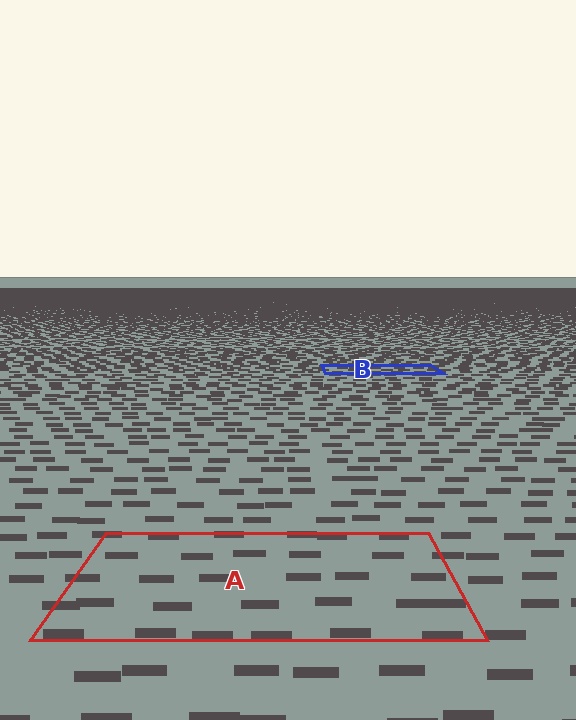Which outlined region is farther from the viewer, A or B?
Region B is farther from the viewer — the texture elements inside it appear smaller and more densely packed.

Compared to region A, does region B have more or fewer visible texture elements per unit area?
Region B has more texture elements per unit area — they are packed more densely because it is farther away.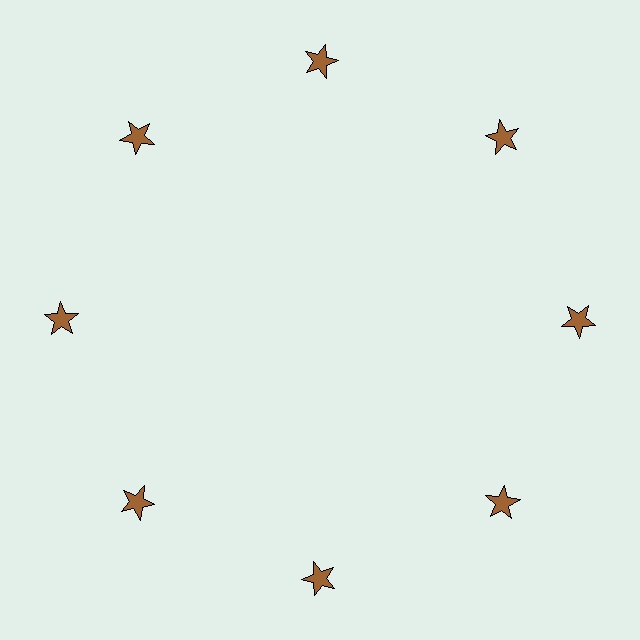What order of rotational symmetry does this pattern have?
This pattern has 8-fold rotational symmetry.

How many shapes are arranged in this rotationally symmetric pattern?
There are 8 shapes, arranged in 8 groups of 1.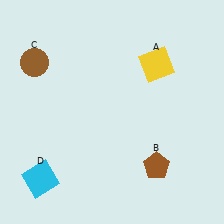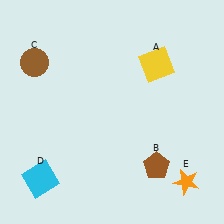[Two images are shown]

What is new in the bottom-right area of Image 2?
An orange star (E) was added in the bottom-right area of Image 2.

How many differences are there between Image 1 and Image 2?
There is 1 difference between the two images.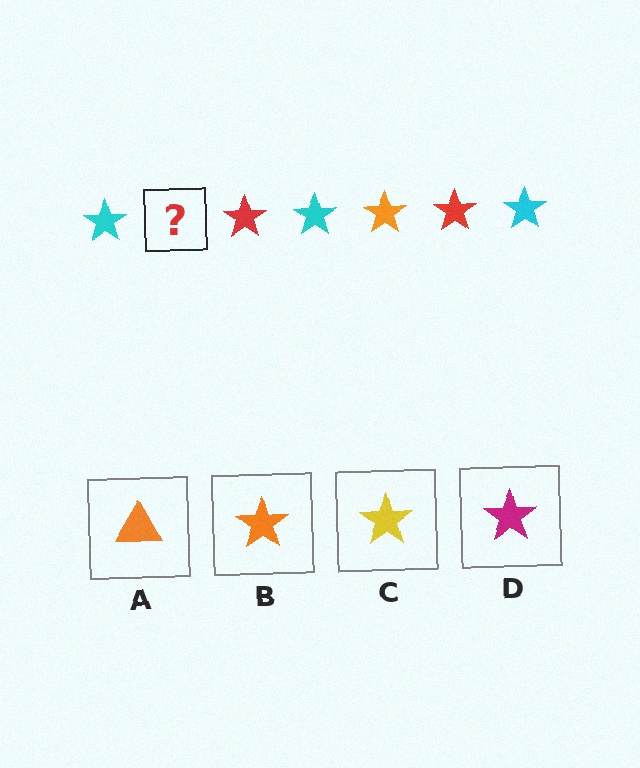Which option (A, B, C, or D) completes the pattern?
B.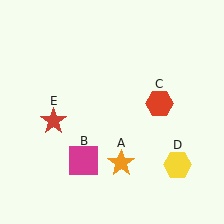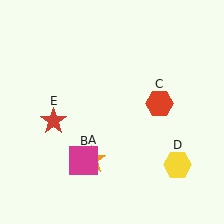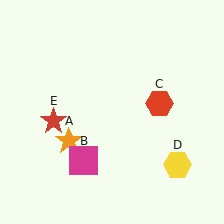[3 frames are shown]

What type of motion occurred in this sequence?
The orange star (object A) rotated clockwise around the center of the scene.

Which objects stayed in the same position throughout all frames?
Magenta square (object B) and red hexagon (object C) and yellow hexagon (object D) and red star (object E) remained stationary.